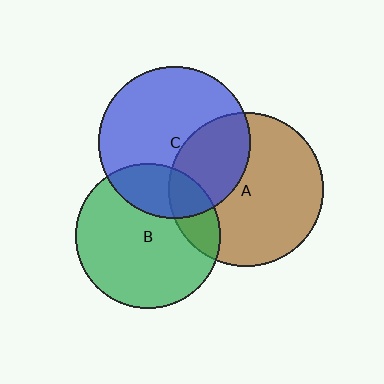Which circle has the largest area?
Circle A (brown).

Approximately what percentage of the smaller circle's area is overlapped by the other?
Approximately 35%.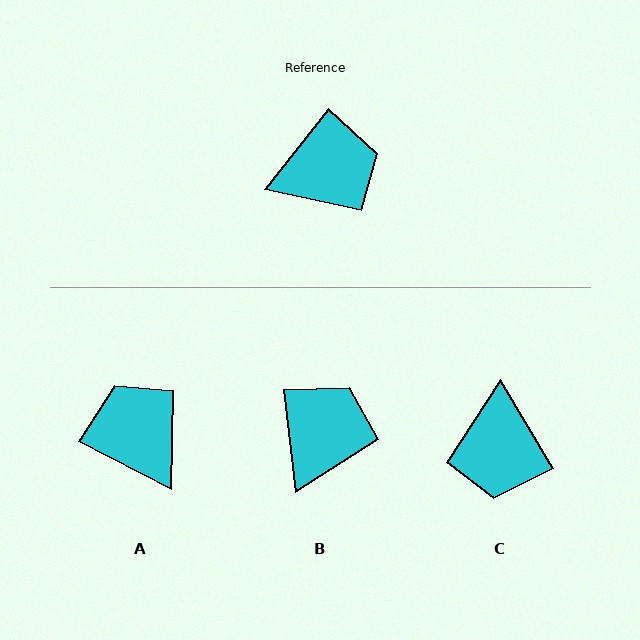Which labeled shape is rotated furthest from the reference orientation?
C, about 111 degrees away.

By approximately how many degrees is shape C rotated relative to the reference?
Approximately 111 degrees clockwise.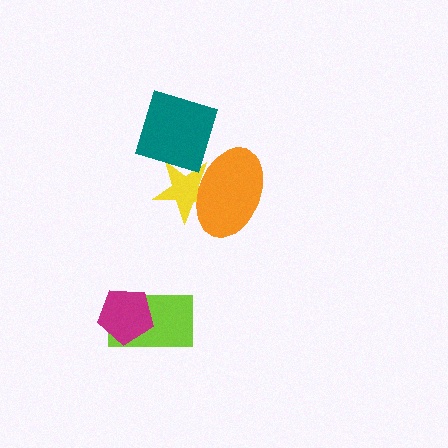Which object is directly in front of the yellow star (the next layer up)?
The teal diamond is directly in front of the yellow star.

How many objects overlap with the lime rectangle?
1 object overlaps with the lime rectangle.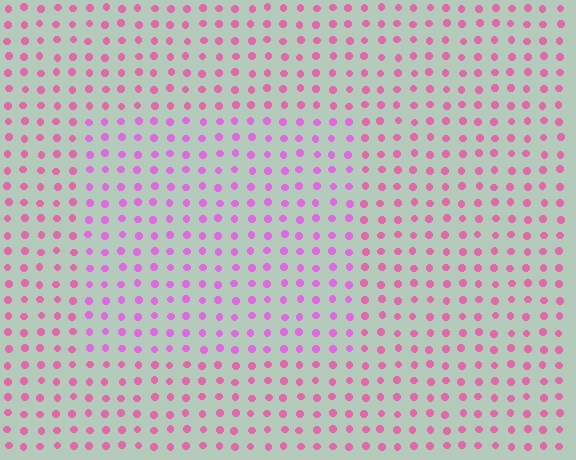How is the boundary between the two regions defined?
The boundary is defined purely by a slight shift in hue (about 28 degrees). Spacing, size, and orientation are identical on both sides.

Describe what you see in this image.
The image is filled with small pink elements in a uniform arrangement. A rectangle-shaped region is visible where the elements are tinted to a slightly different hue, forming a subtle color boundary.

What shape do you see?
I see a rectangle.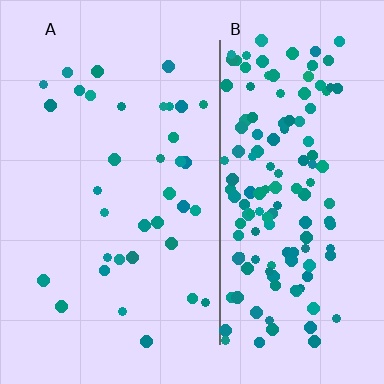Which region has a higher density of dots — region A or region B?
B (the right).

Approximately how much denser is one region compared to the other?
Approximately 4.3× — region B over region A.